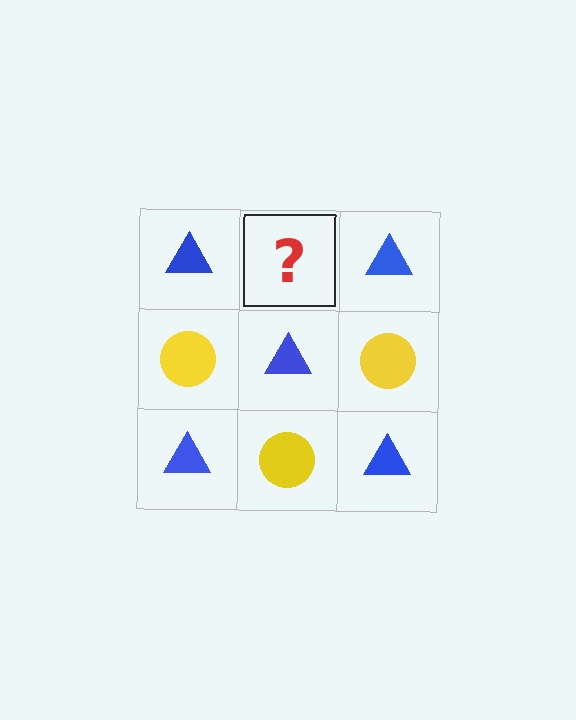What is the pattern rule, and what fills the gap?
The rule is that it alternates blue triangle and yellow circle in a checkerboard pattern. The gap should be filled with a yellow circle.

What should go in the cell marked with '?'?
The missing cell should contain a yellow circle.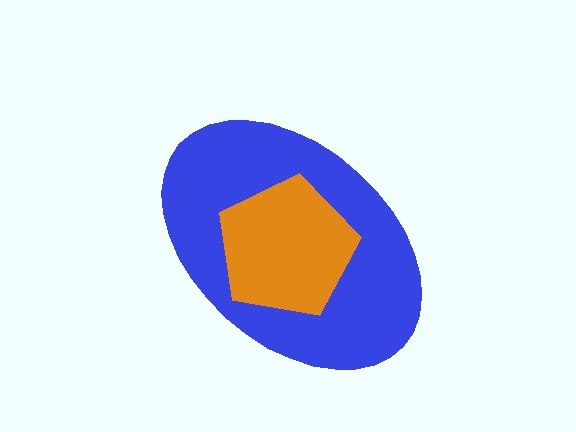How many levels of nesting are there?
2.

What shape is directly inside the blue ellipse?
The orange pentagon.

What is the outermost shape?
The blue ellipse.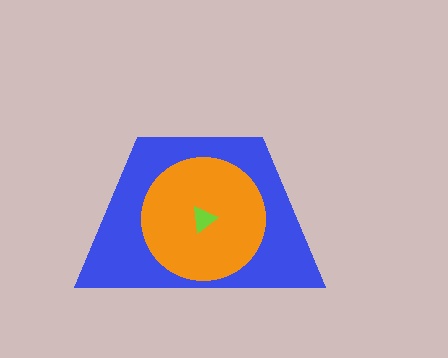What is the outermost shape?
The blue trapezoid.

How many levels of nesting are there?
3.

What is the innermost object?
The lime triangle.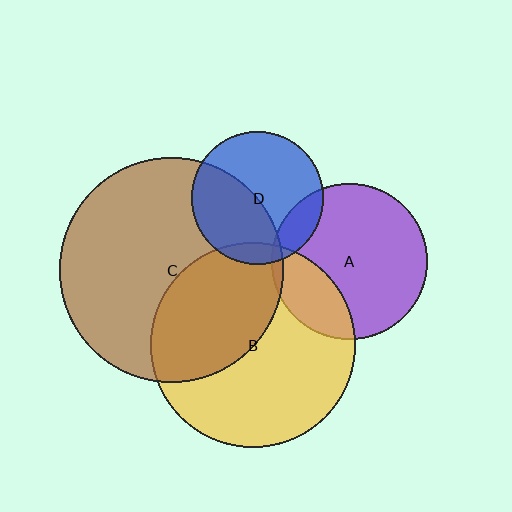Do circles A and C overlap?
Yes.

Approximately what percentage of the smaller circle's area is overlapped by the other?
Approximately 5%.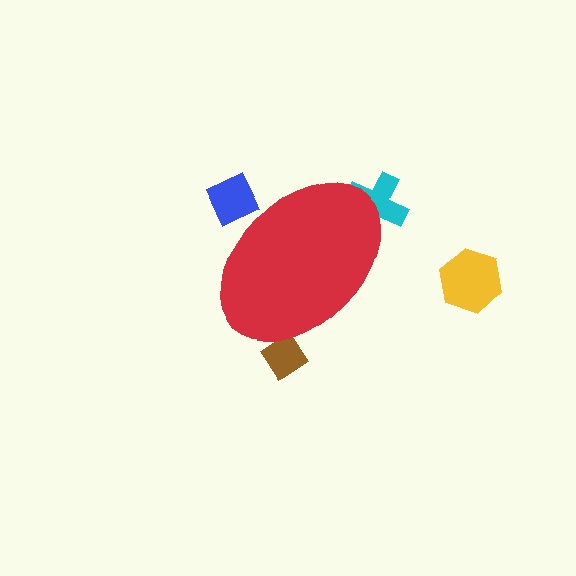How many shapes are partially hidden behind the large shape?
3 shapes are partially hidden.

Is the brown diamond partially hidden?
Yes, the brown diamond is partially hidden behind the red ellipse.